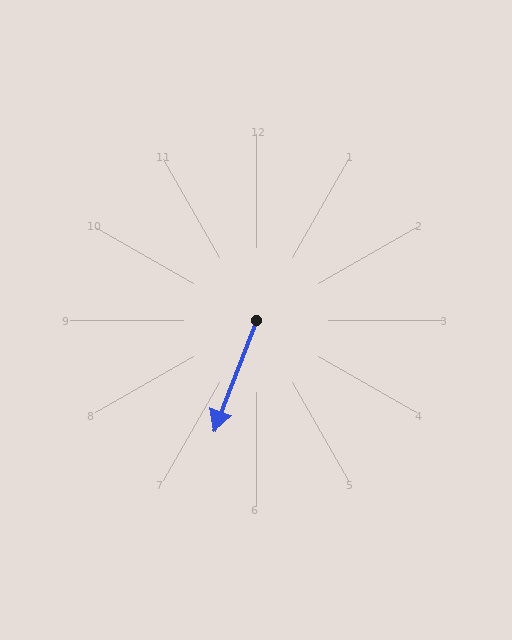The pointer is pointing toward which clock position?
Roughly 7 o'clock.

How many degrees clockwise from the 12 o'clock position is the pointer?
Approximately 201 degrees.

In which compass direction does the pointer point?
South.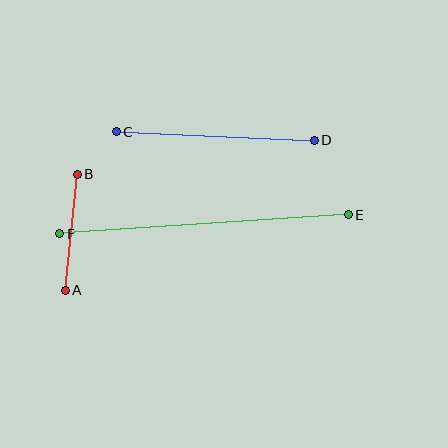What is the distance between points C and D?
The distance is approximately 198 pixels.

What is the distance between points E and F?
The distance is approximately 289 pixels.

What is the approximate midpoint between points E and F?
The midpoint is at approximately (204, 224) pixels.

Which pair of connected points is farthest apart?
Points E and F are farthest apart.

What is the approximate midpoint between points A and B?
The midpoint is at approximately (71, 232) pixels.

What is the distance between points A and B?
The distance is approximately 117 pixels.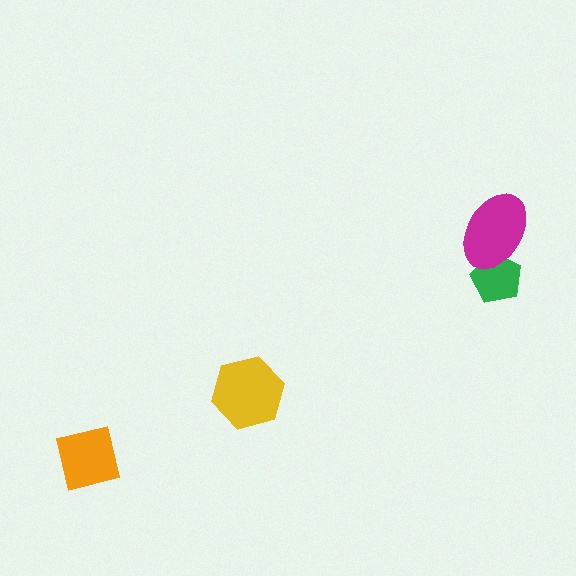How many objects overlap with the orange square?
0 objects overlap with the orange square.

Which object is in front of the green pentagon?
The magenta ellipse is in front of the green pentagon.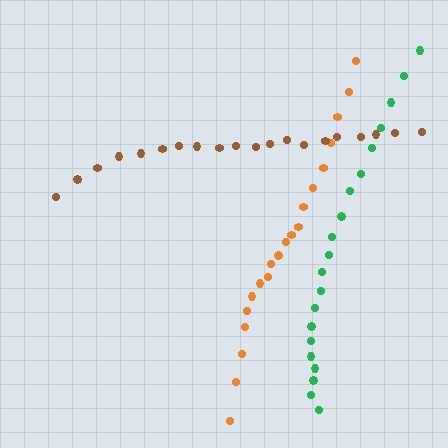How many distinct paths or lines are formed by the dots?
There are 3 distinct paths.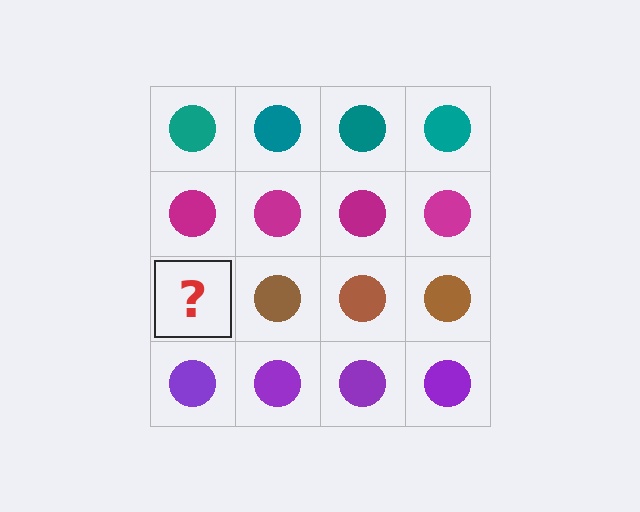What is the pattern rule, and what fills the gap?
The rule is that each row has a consistent color. The gap should be filled with a brown circle.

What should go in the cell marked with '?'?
The missing cell should contain a brown circle.